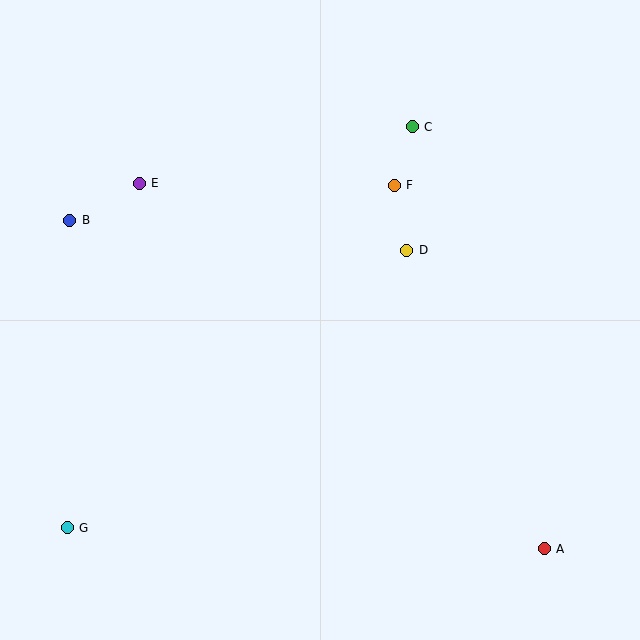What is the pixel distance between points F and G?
The distance between F and G is 473 pixels.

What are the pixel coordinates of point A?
Point A is at (544, 549).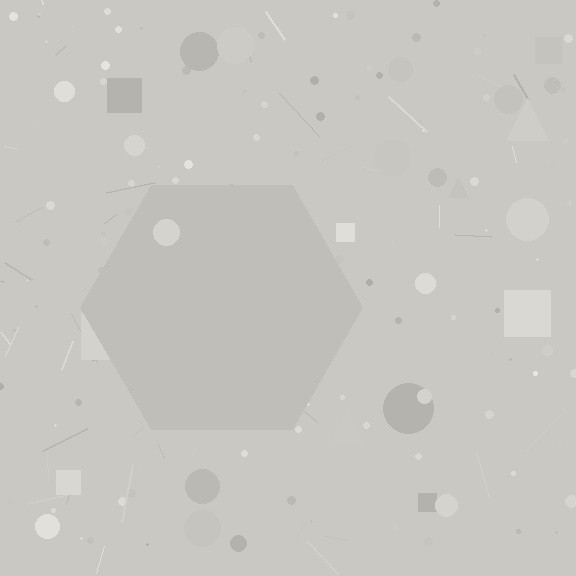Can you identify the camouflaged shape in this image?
The camouflaged shape is a hexagon.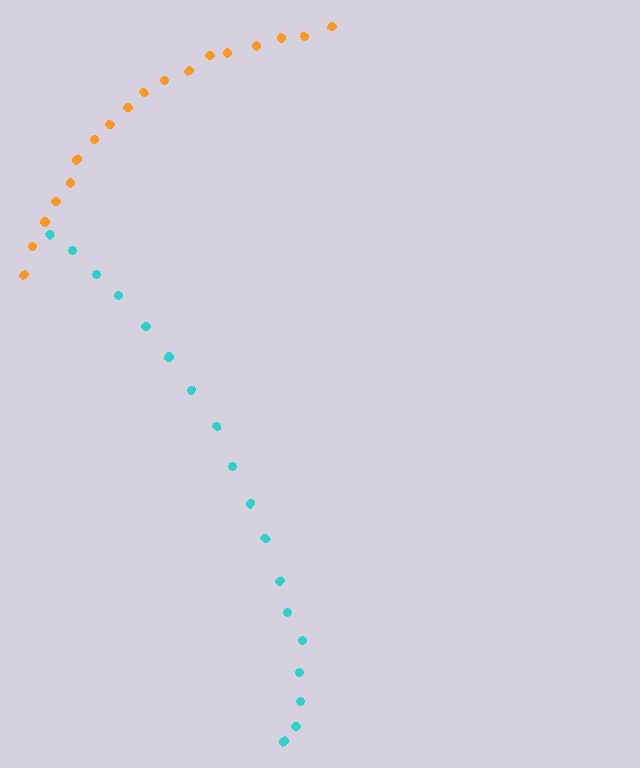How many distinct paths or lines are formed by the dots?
There are 2 distinct paths.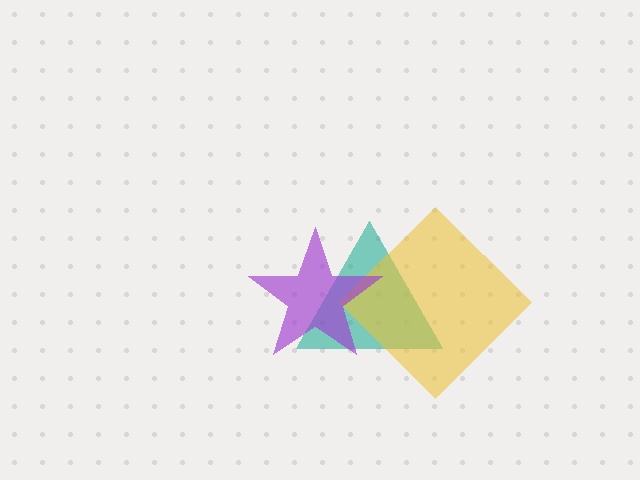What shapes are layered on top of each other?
The layered shapes are: a teal triangle, a yellow diamond, a purple star.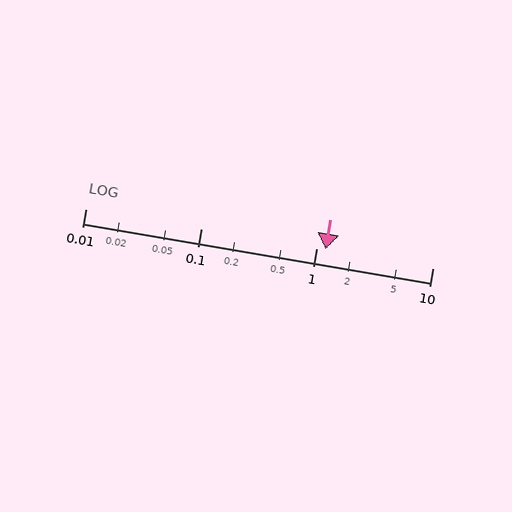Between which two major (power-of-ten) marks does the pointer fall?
The pointer is between 1 and 10.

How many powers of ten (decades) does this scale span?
The scale spans 3 decades, from 0.01 to 10.